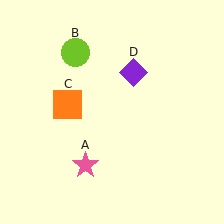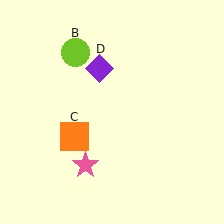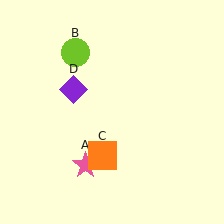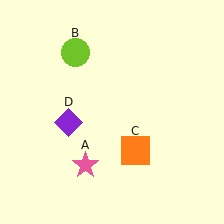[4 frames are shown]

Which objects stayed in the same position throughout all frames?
Pink star (object A) and lime circle (object B) remained stationary.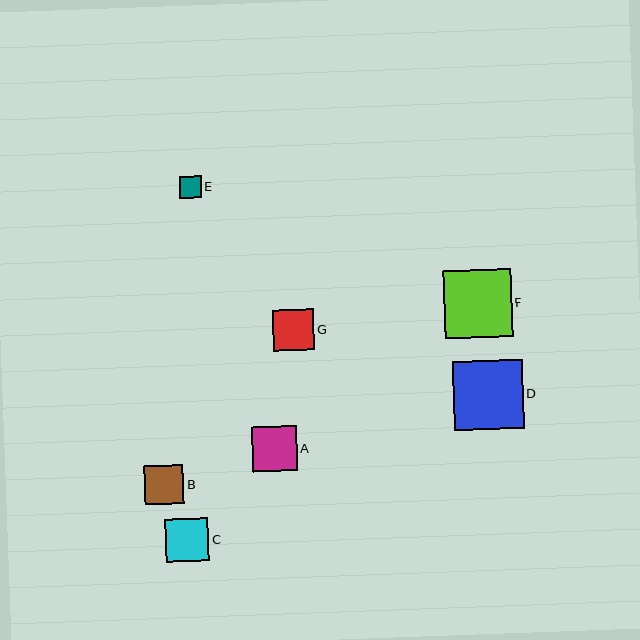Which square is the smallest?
Square E is the smallest with a size of approximately 22 pixels.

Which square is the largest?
Square D is the largest with a size of approximately 70 pixels.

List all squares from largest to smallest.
From largest to smallest: D, F, A, C, G, B, E.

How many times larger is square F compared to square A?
Square F is approximately 1.5 times the size of square A.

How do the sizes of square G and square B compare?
Square G and square B are approximately the same size.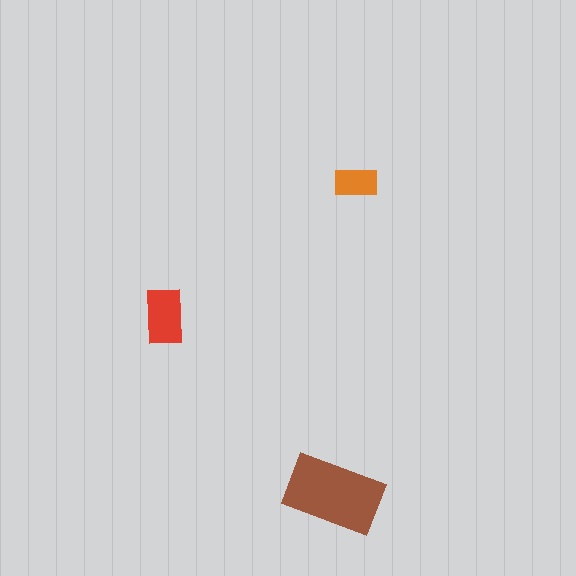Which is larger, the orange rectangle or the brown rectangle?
The brown one.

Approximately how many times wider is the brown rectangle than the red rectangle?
About 1.5 times wider.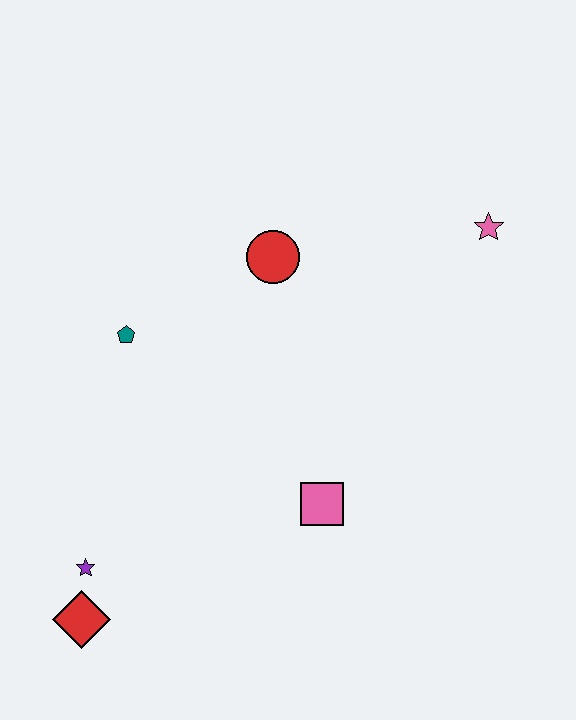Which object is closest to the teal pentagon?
The red circle is closest to the teal pentagon.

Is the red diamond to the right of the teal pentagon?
No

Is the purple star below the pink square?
Yes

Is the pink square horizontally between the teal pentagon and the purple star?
No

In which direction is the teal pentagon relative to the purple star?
The teal pentagon is above the purple star.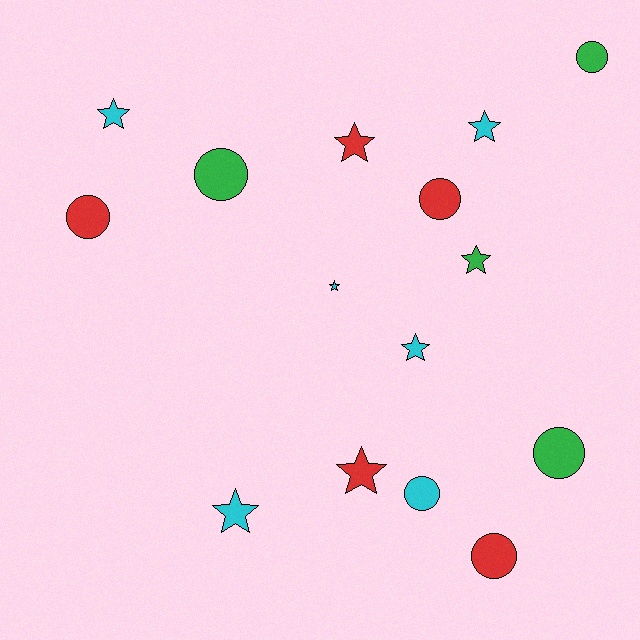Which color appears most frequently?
Cyan, with 6 objects.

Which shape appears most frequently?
Star, with 8 objects.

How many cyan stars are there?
There are 5 cyan stars.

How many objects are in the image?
There are 15 objects.